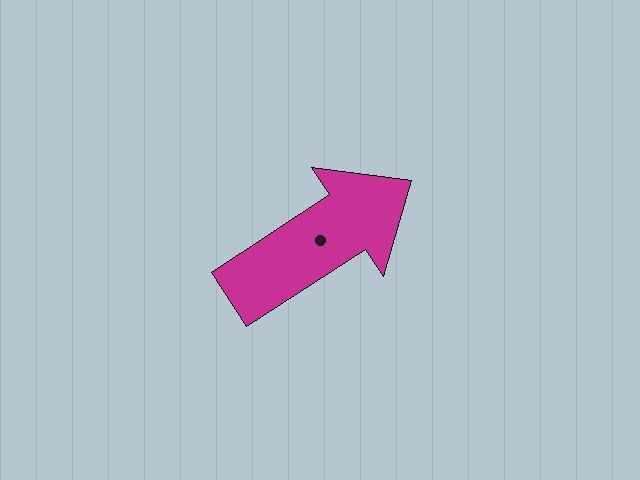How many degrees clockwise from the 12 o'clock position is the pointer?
Approximately 57 degrees.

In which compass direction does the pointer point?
Northeast.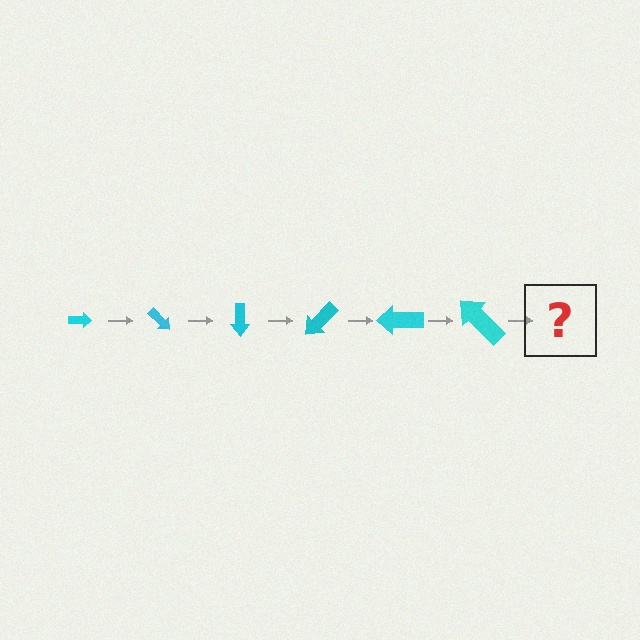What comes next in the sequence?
The next element should be an arrow, larger than the previous one and rotated 270 degrees from the start.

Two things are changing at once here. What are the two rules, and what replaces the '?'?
The two rules are that the arrow grows larger each step and it rotates 45 degrees each step. The '?' should be an arrow, larger than the previous one and rotated 270 degrees from the start.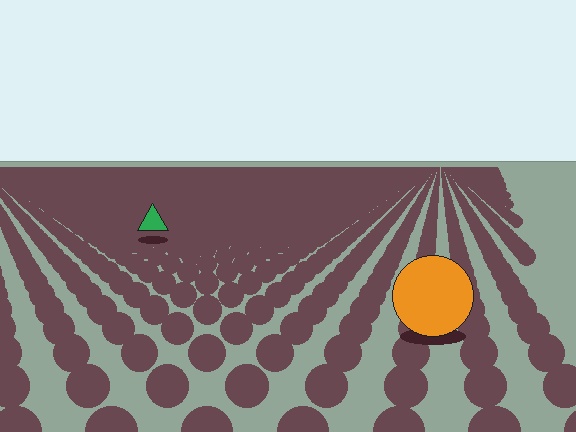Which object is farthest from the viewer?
The green triangle is farthest from the viewer. It appears smaller and the ground texture around it is denser.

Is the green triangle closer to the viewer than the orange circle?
No. The orange circle is closer — you can tell from the texture gradient: the ground texture is coarser near it.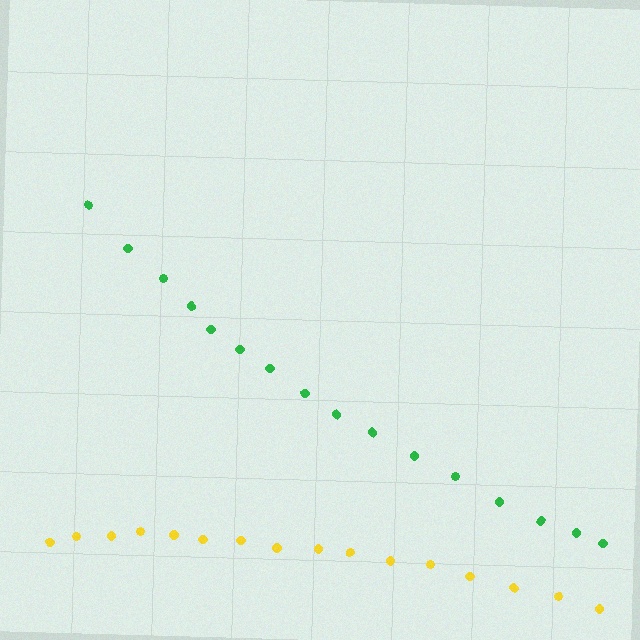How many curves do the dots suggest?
There are 2 distinct paths.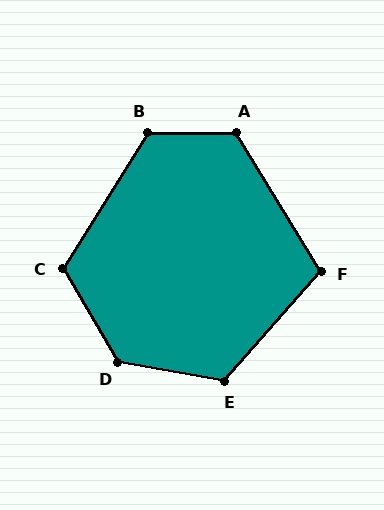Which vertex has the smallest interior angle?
F, at approximately 107 degrees.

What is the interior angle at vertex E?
Approximately 121 degrees (obtuse).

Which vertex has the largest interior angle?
D, at approximately 131 degrees.